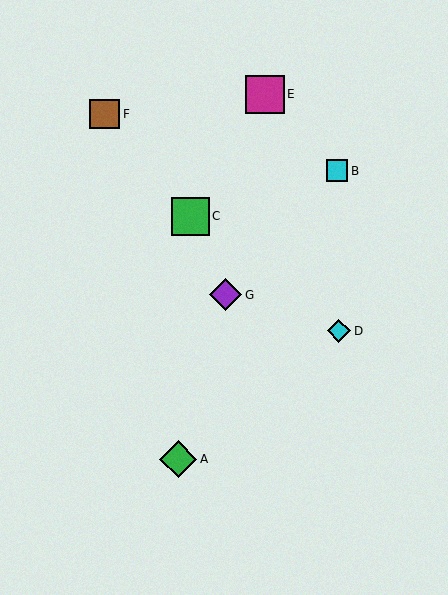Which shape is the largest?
The magenta square (labeled E) is the largest.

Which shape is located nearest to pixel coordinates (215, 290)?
The purple diamond (labeled G) at (226, 295) is nearest to that location.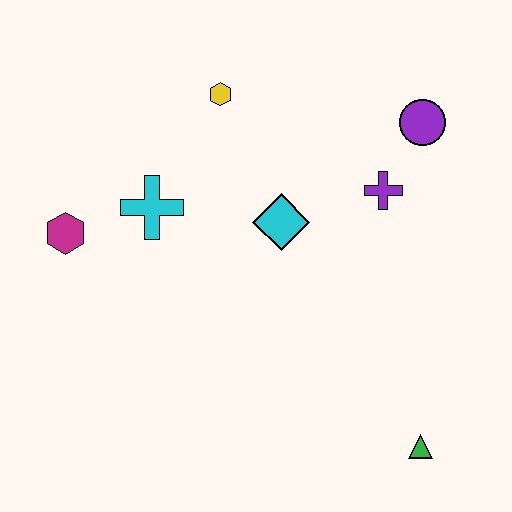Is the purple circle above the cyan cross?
Yes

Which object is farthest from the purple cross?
The magenta hexagon is farthest from the purple cross.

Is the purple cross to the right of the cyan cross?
Yes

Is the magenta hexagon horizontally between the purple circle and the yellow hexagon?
No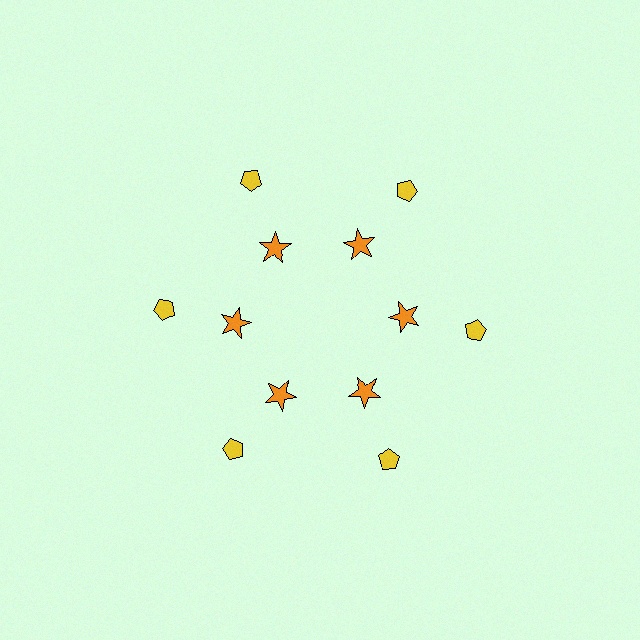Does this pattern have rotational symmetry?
Yes, this pattern has 6-fold rotational symmetry. It looks the same after rotating 60 degrees around the center.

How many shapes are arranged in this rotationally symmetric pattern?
There are 12 shapes, arranged in 6 groups of 2.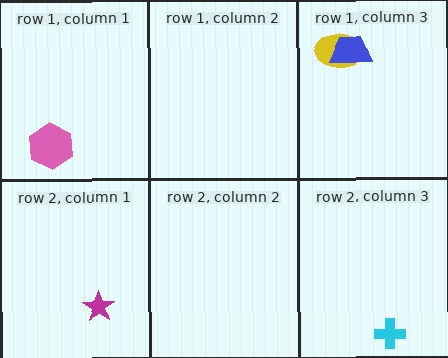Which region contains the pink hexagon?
The row 1, column 1 region.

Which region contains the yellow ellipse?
The row 1, column 3 region.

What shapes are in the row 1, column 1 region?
The pink hexagon.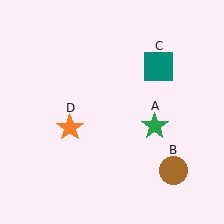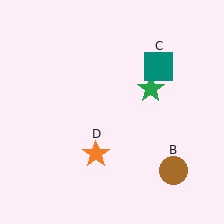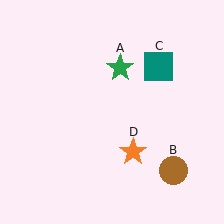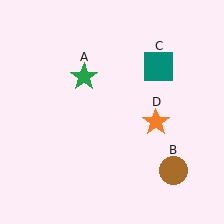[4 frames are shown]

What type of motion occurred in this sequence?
The green star (object A), orange star (object D) rotated counterclockwise around the center of the scene.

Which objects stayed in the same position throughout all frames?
Brown circle (object B) and teal square (object C) remained stationary.